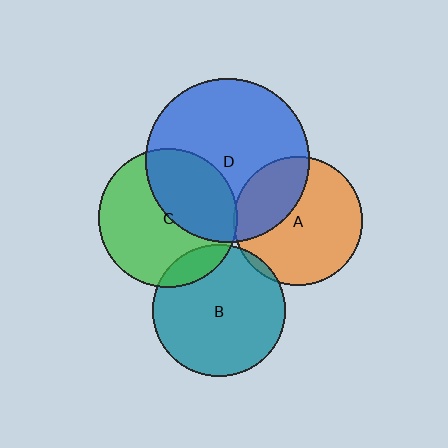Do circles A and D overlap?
Yes.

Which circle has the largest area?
Circle D (blue).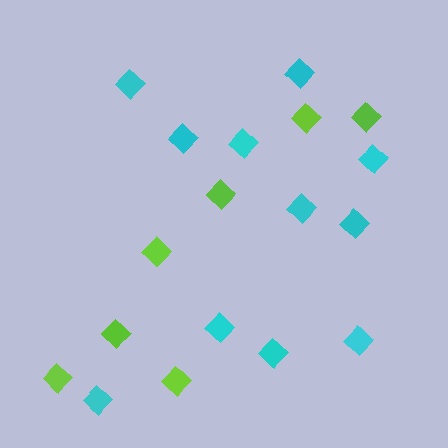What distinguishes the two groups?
There are 2 groups: one group of cyan diamonds (11) and one group of lime diamonds (7).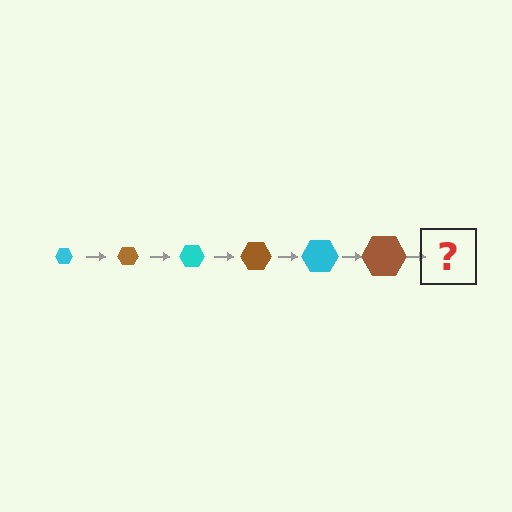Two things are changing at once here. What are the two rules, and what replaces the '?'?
The two rules are that the hexagon grows larger each step and the color cycles through cyan and brown. The '?' should be a cyan hexagon, larger than the previous one.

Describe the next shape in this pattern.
It should be a cyan hexagon, larger than the previous one.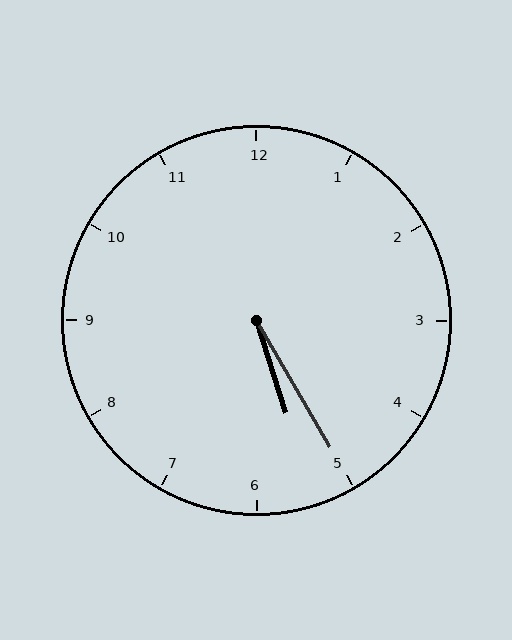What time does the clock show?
5:25.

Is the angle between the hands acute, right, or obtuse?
It is acute.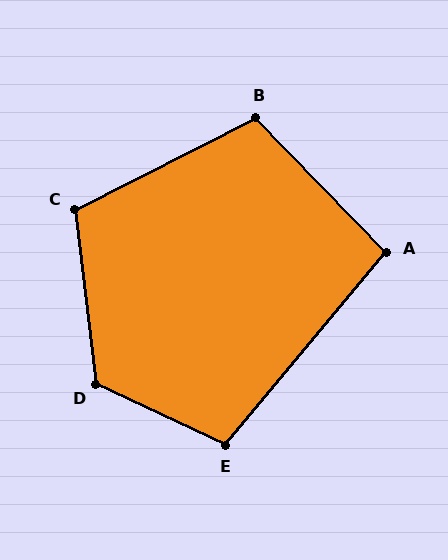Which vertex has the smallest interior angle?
A, at approximately 96 degrees.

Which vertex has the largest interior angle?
D, at approximately 122 degrees.